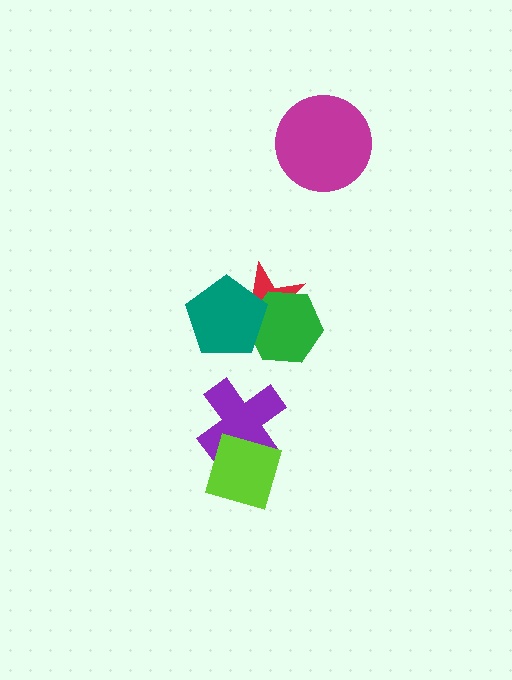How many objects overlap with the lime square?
1 object overlaps with the lime square.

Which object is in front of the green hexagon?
The teal pentagon is in front of the green hexagon.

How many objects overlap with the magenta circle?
0 objects overlap with the magenta circle.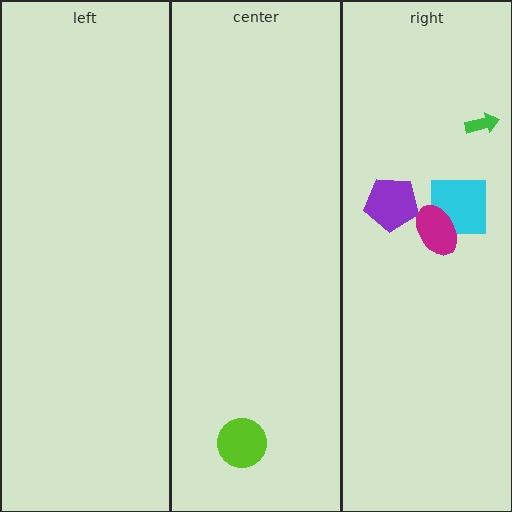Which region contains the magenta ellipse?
The right region.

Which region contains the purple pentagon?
The right region.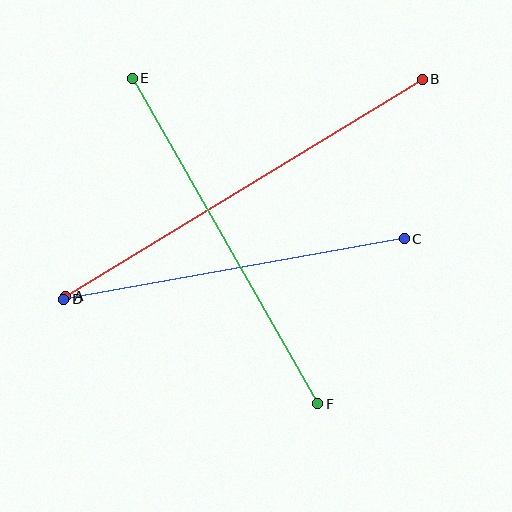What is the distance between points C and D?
The distance is approximately 346 pixels.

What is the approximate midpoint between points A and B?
The midpoint is at approximately (244, 188) pixels.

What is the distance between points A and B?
The distance is approximately 418 pixels.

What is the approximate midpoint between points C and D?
The midpoint is at approximately (234, 269) pixels.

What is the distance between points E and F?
The distance is approximately 375 pixels.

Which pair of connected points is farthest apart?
Points A and B are farthest apart.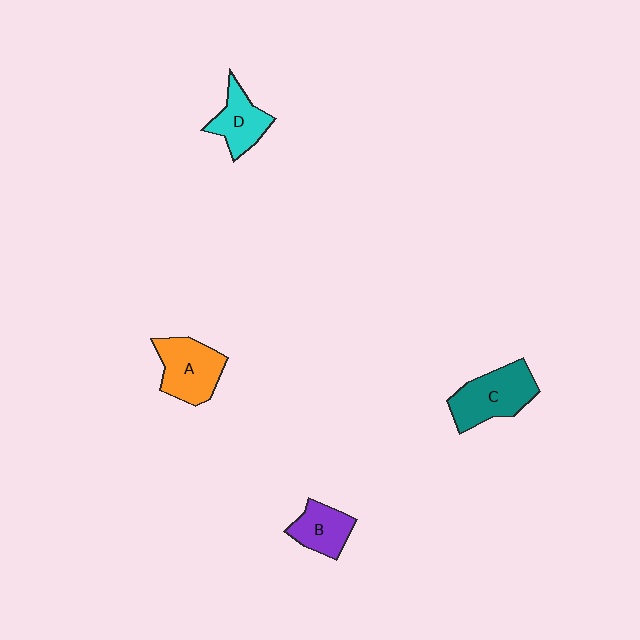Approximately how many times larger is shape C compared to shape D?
Approximately 1.4 times.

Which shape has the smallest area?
Shape B (purple).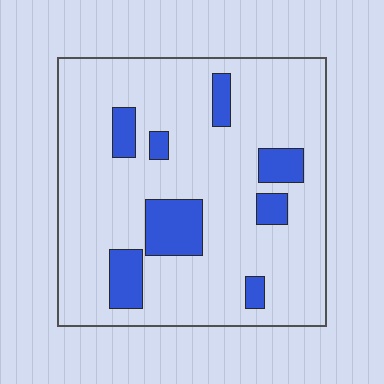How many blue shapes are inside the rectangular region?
8.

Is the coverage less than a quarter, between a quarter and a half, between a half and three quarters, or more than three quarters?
Less than a quarter.